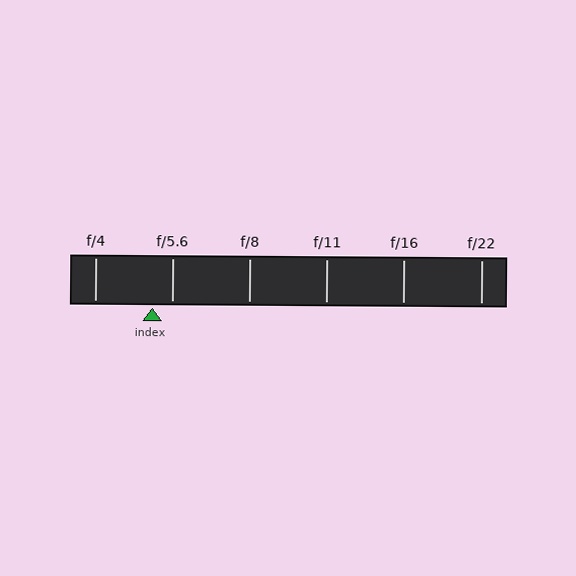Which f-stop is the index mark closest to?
The index mark is closest to f/5.6.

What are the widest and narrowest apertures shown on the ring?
The widest aperture shown is f/4 and the narrowest is f/22.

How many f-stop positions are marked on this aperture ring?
There are 6 f-stop positions marked.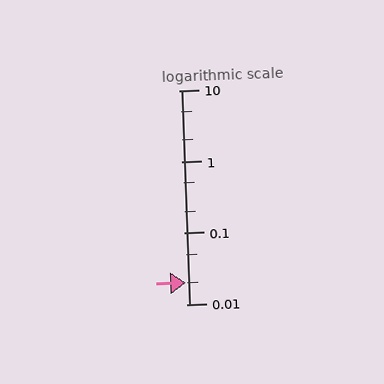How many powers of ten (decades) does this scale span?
The scale spans 3 decades, from 0.01 to 10.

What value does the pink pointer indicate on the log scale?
The pointer indicates approximately 0.02.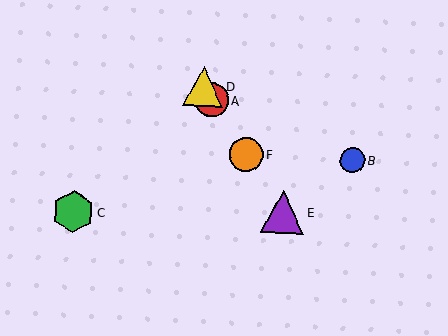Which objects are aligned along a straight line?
Objects A, D, E, F are aligned along a straight line.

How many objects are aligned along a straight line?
4 objects (A, D, E, F) are aligned along a straight line.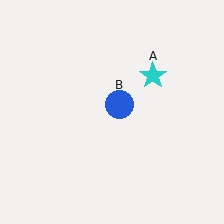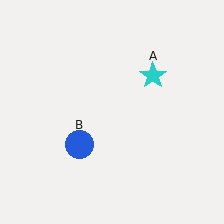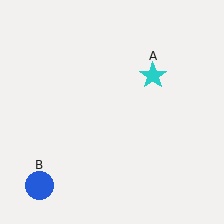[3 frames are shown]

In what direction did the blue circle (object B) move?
The blue circle (object B) moved down and to the left.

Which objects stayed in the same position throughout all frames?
Cyan star (object A) remained stationary.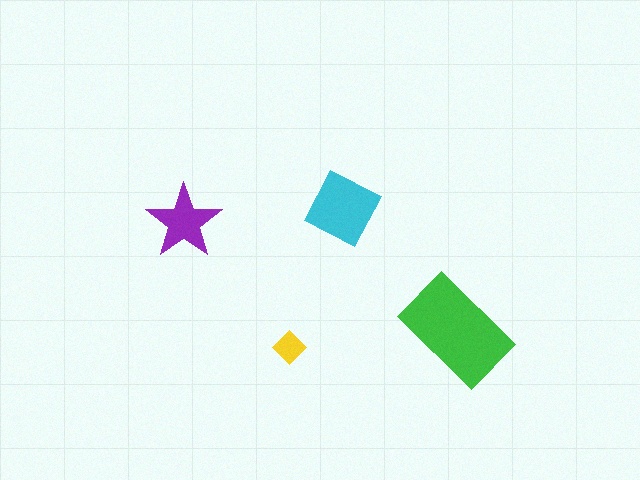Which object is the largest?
The green rectangle.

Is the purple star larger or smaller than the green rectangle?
Smaller.